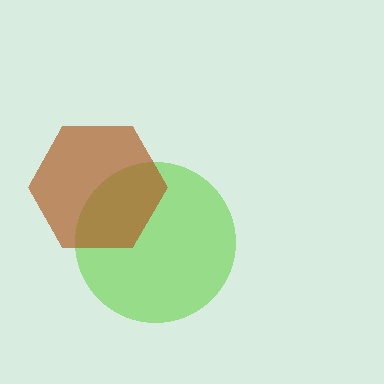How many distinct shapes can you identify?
There are 2 distinct shapes: a lime circle, a brown hexagon.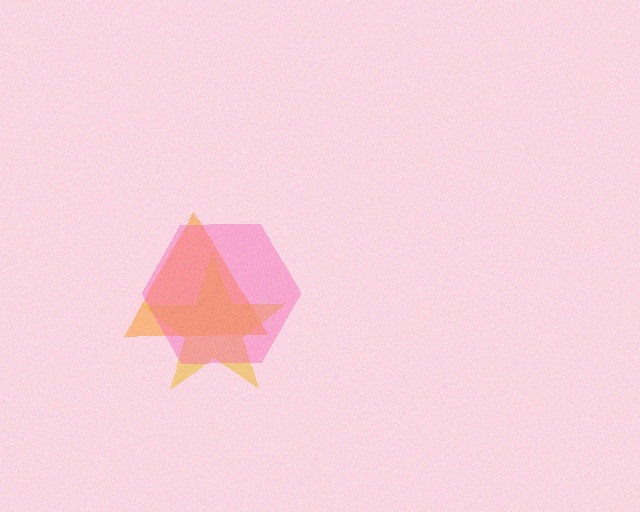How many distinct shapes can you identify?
There are 3 distinct shapes: an orange triangle, a yellow star, a pink hexagon.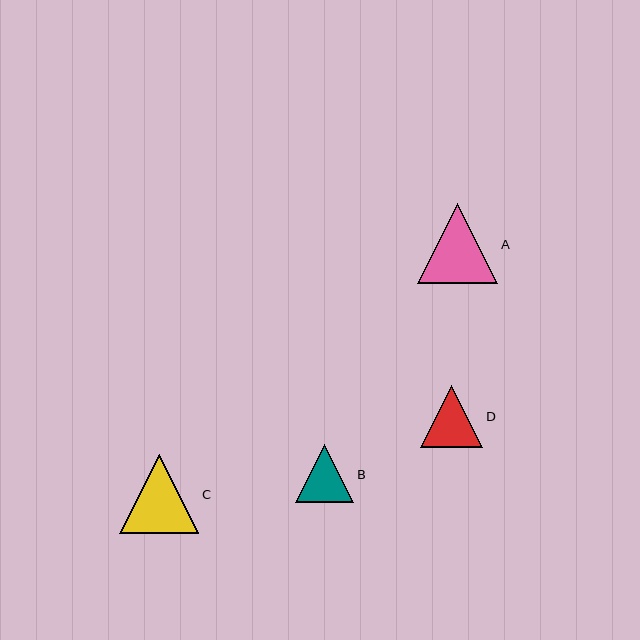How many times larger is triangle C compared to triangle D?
Triangle C is approximately 1.3 times the size of triangle D.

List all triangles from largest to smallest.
From largest to smallest: A, C, D, B.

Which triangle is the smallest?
Triangle B is the smallest with a size of approximately 58 pixels.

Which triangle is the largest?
Triangle A is the largest with a size of approximately 80 pixels.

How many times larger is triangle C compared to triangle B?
Triangle C is approximately 1.4 times the size of triangle B.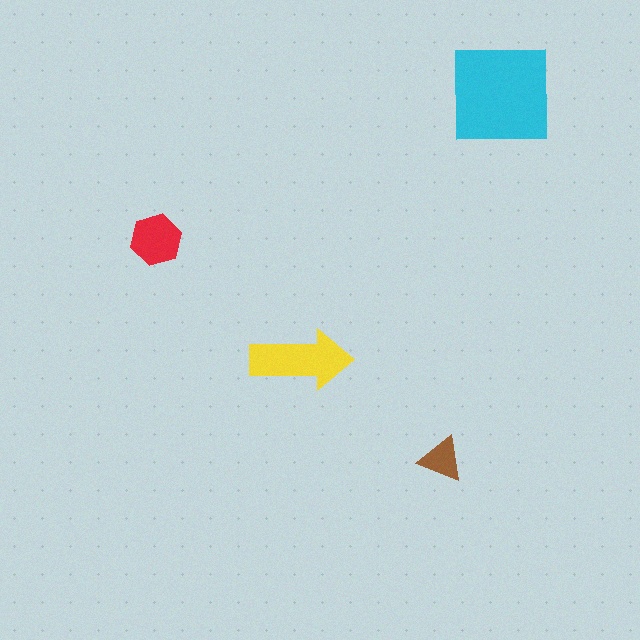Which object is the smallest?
The brown triangle.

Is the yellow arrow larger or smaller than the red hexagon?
Larger.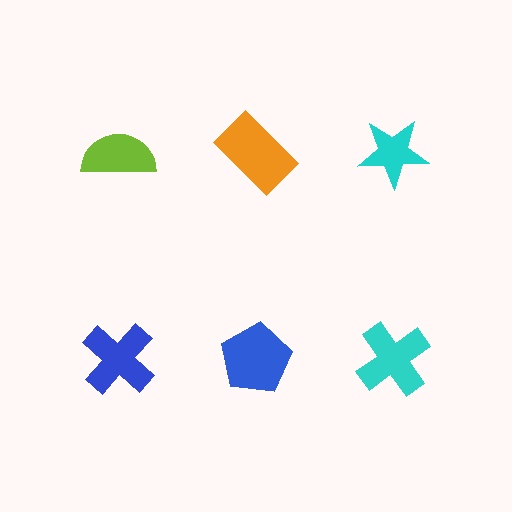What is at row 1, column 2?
An orange rectangle.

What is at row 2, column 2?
A blue pentagon.